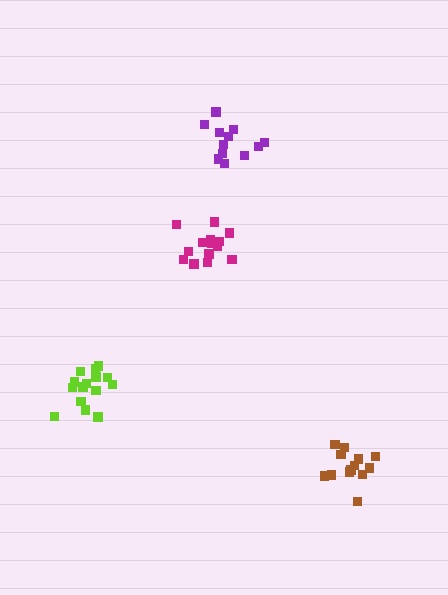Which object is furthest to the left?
The lime cluster is leftmost.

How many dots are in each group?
Group 1: 15 dots, Group 2: 15 dots, Group 3: 12 dots, Group 4: 13 dots (55 total).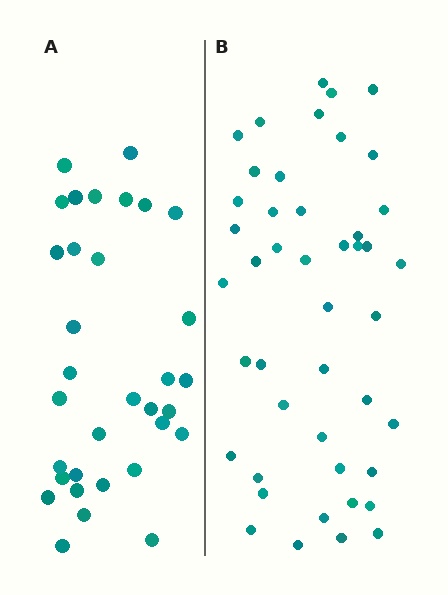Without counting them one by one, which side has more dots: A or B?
Region B (the right region) has more dots.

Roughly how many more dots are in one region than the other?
Region B has roughly 12 or so more dots than region A.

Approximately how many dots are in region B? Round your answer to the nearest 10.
About 40 dots. (The exact count is 45, which rounds to 40.)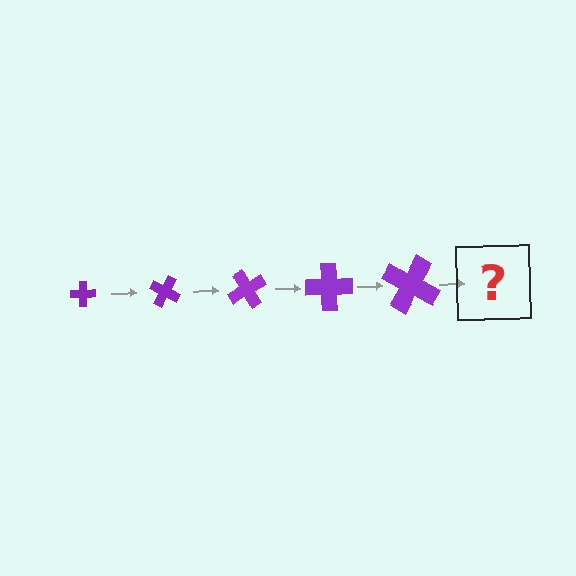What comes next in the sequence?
The next element should be a cross, larger than the previous one and rotated 150 degrees from the start.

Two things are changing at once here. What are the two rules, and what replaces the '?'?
The two rules are that the cross grows larger each step and it rotates 30 degrees each step. The '?' should be a cross, larger than the previous one and rotated 150 degrees from the start.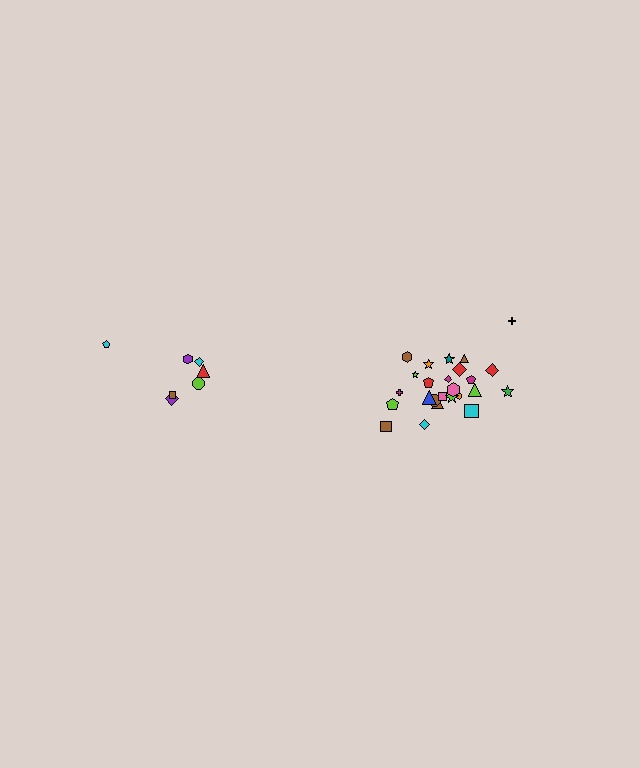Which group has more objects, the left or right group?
The right group.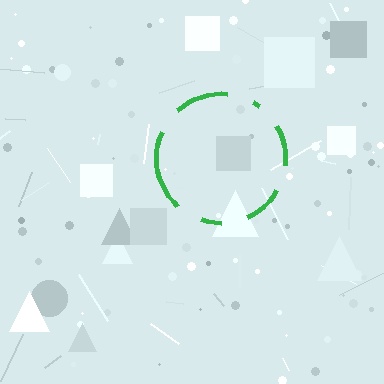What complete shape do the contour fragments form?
The contour fragments form a circle.